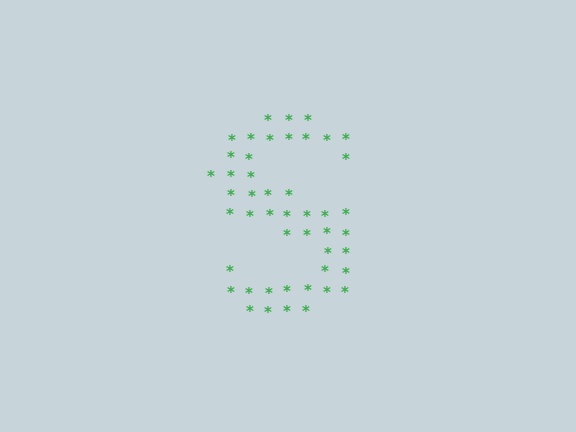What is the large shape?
The large shape is the letter S.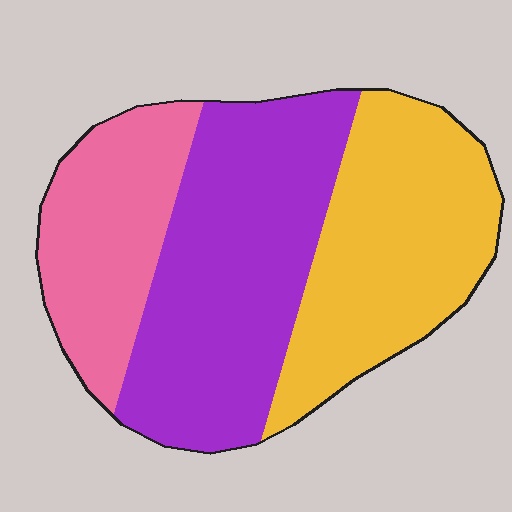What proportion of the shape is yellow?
Yellow takes up between a third and a half of the shape.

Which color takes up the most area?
Purple, at roughly 40%.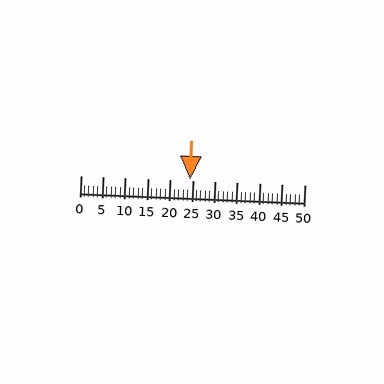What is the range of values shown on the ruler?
The ruler shows values from 0 to 50.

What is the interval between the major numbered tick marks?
The major tick marks are spaced 5 units apart.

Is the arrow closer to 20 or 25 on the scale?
The arrow is closer to 25.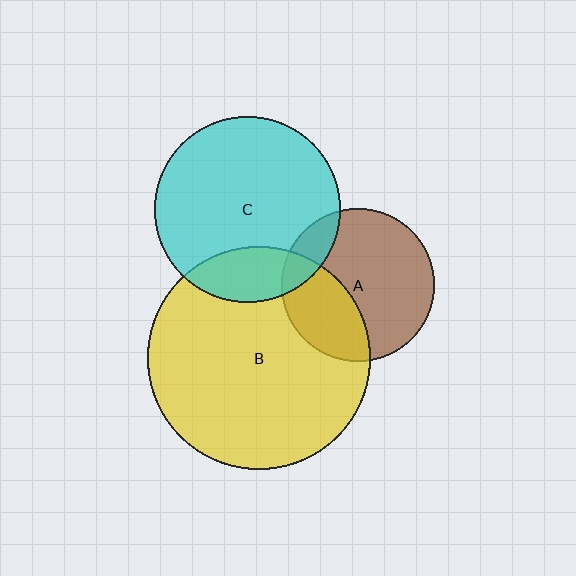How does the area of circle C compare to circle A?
Approximately 1.5 times.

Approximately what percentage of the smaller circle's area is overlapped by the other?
Approximately 35%.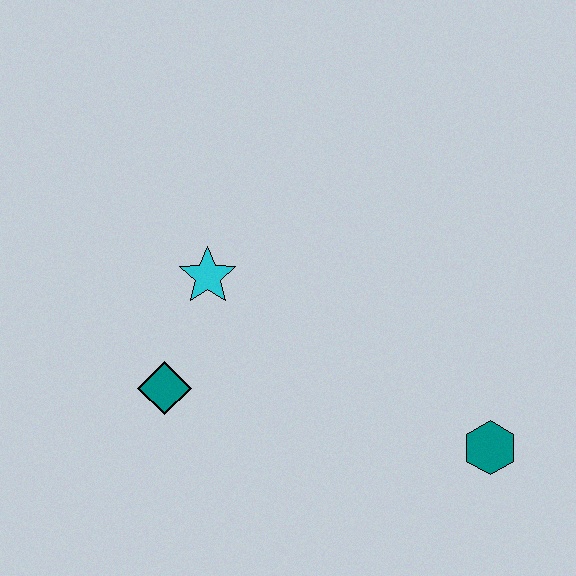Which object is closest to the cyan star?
The teal diamond is closest to the cyan star.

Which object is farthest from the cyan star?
The teal hexagon is farthest from the cyan star.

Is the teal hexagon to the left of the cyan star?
No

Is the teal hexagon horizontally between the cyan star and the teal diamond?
No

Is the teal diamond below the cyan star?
Yes